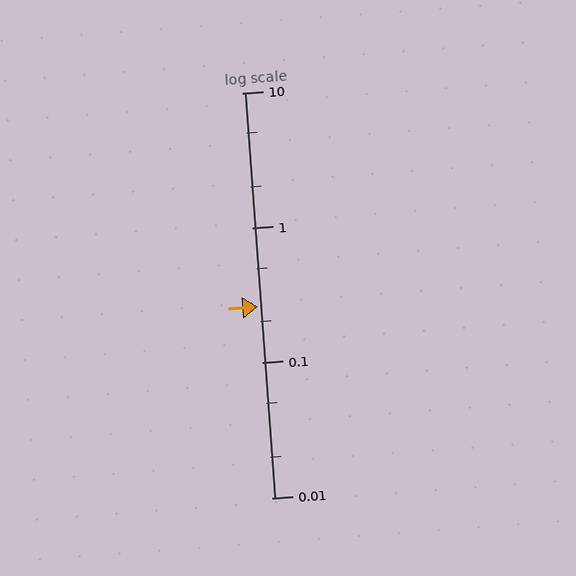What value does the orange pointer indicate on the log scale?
The pointer indicates approximately 0.26.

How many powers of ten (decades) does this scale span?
The scale spans 3 decades, from 0.01 to 10.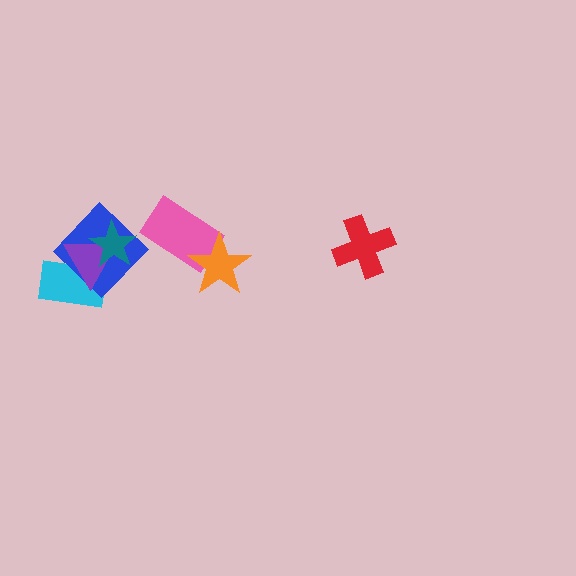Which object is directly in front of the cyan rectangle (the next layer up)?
The blue diamond is directly in front of the cyan rectangle.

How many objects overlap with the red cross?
0 objects overlap with the red cross.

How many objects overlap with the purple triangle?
3 objects overlap with the purple triangle.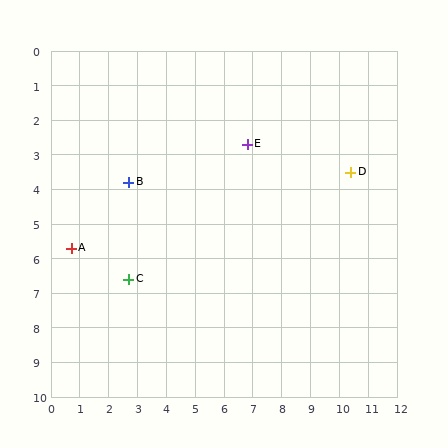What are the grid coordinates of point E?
Point E is at approximately (6.8, 2.7).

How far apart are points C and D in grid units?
Points C and D are about 8.3 grid units apart.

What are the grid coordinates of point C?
Point C is at approximately (2.7, 6.6).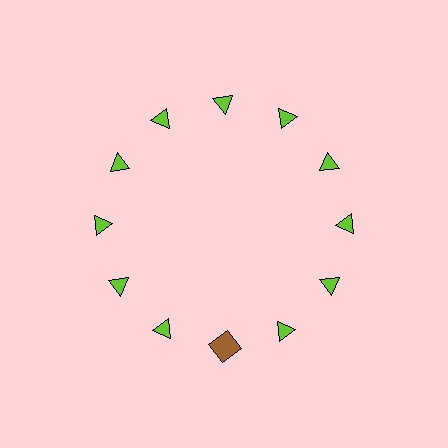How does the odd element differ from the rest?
It differs in both color (brown instead of lime) and shape (square instead of triangle).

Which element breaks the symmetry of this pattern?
The brown square at roughly the 6 o'clock position breaks the symmetry. All other shapes are lime triangles.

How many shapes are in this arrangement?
There are 12 shapes arranged in a ring pattern.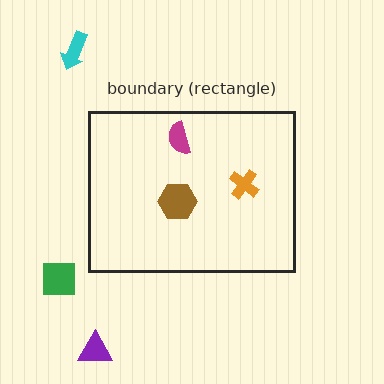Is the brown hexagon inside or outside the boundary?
Inside.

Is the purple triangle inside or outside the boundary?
Outside.